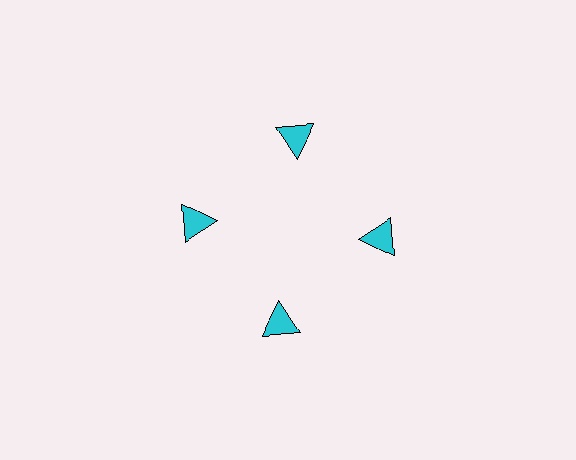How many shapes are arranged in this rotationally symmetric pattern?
There are 4 shapes, arranged in 4 groups of 1.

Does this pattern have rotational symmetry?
Yes, this pattern has 4-fold rotational symmetry. It looks the same after rotating 90 degrees around the center.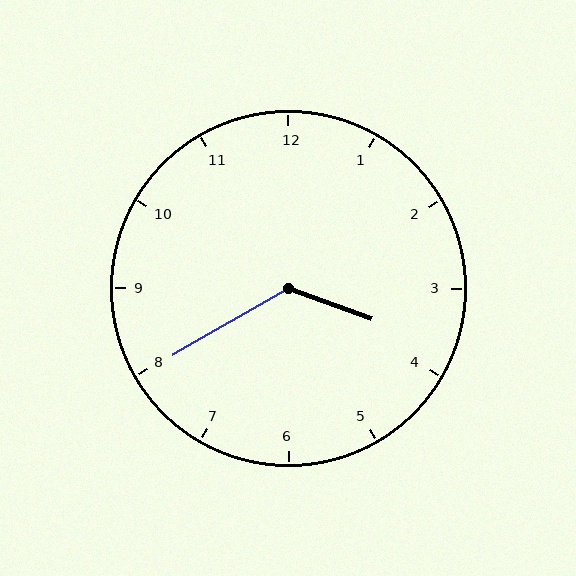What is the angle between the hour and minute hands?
Approximately 130 degrees.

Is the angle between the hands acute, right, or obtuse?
It is obtuse.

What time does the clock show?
3:40.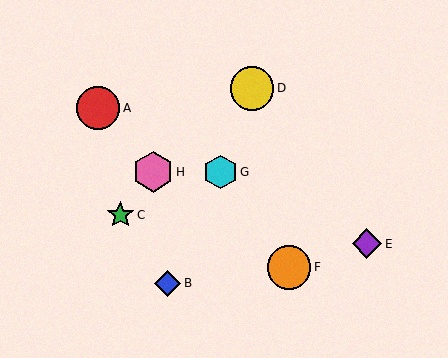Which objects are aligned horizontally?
Objects G, H are aligned horizontally.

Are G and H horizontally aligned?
Yes, both are at y≈172.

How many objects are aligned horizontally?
2 objects (G, H) are aligned horizontally.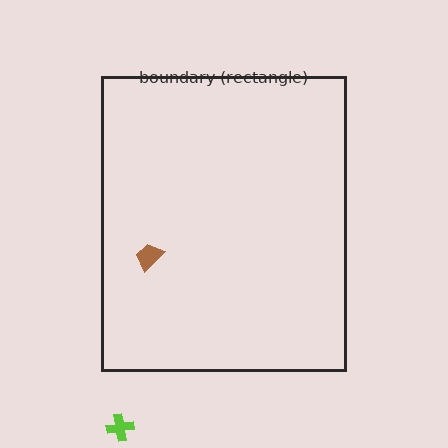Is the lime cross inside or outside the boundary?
Outside.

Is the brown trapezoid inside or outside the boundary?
Inside.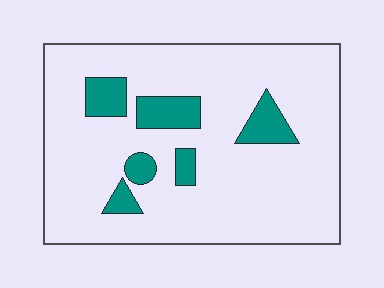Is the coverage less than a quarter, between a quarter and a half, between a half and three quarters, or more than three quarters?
Less than a quarter.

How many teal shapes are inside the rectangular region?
6.